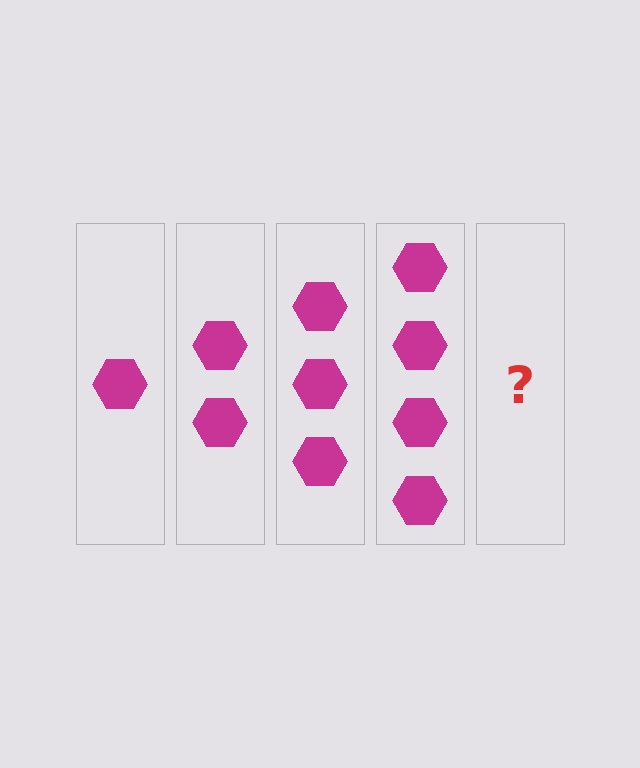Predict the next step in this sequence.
The next step is 5 hexagons.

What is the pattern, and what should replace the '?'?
The pattern is that each step adds one more hexagon. The '?' should be 5 hexagons.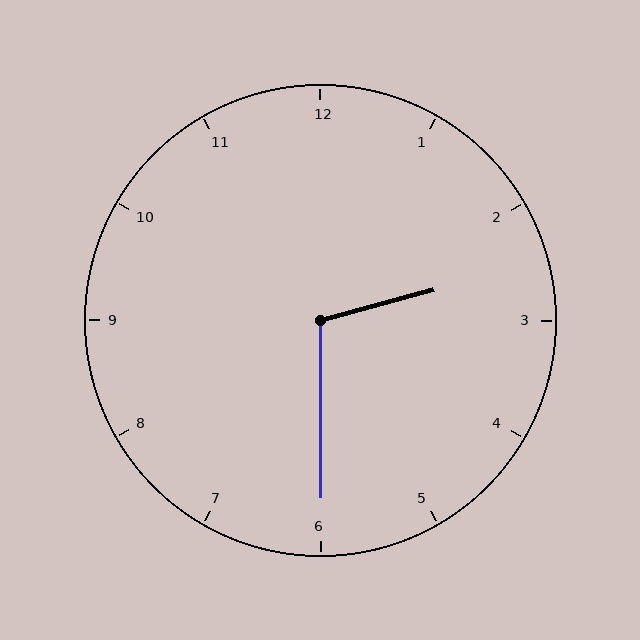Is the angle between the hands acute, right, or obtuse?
It is obtuse.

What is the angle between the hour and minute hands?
Approximately 105 degrees.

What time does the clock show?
2:30.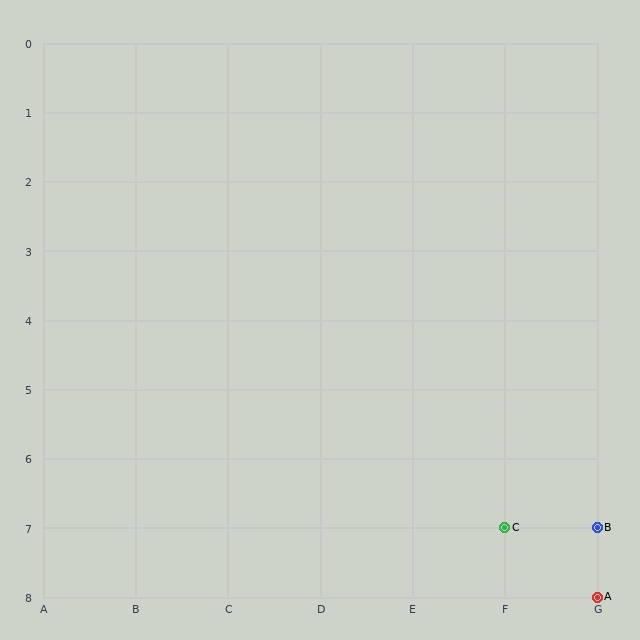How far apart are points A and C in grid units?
Points A and C are 1 column and 1 row apart (about 1.4 grid units diagonally).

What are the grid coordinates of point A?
Point A is at grid coordinates (G, 8).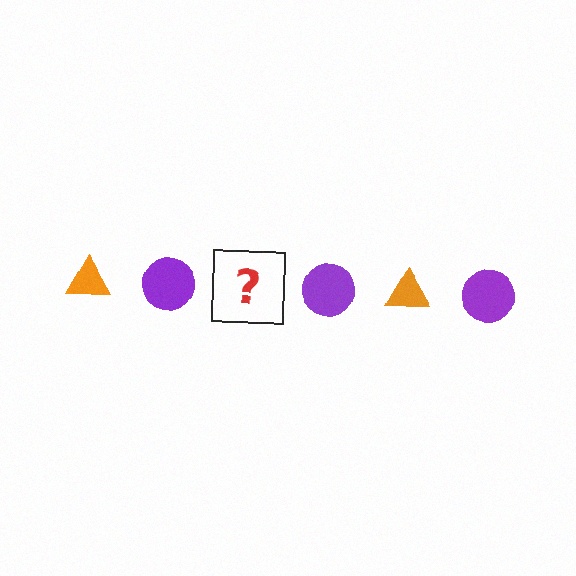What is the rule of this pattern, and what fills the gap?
The rule is that the pattern alternates between orange triangle and purple circle. The gap should be filled with an orange triangle.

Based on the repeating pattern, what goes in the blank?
The blank should be an orange triangle.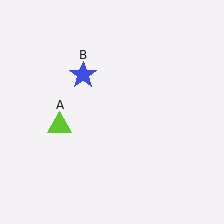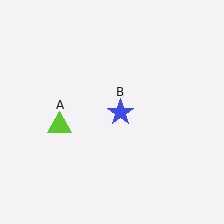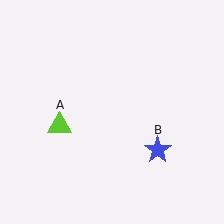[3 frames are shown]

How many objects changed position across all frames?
1 object changed position: blue star (object B).